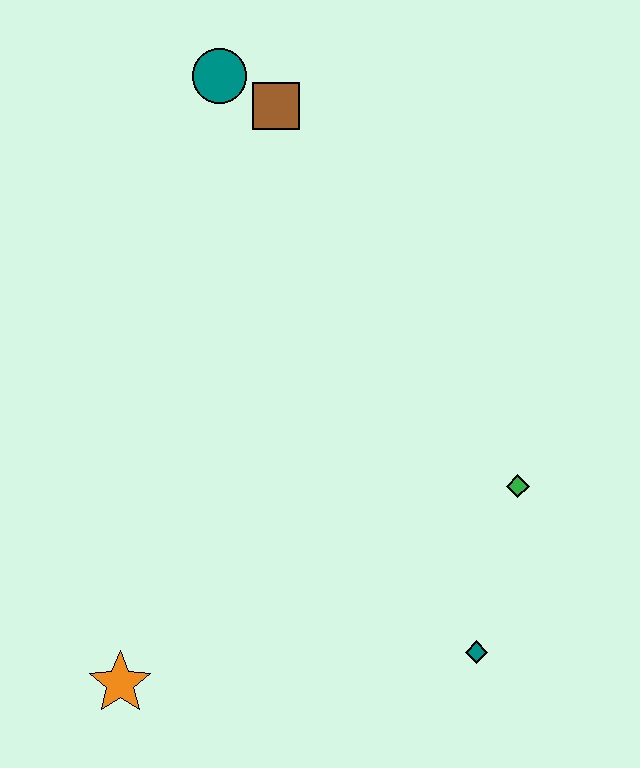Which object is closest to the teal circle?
The brown square is closest to the teal circle.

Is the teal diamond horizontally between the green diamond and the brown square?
Yes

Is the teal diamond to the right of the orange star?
Yes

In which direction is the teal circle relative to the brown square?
The teal circle is to the left of the brown square.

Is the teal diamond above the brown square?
No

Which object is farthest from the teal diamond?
The teal circle is farthest from the teal diamond.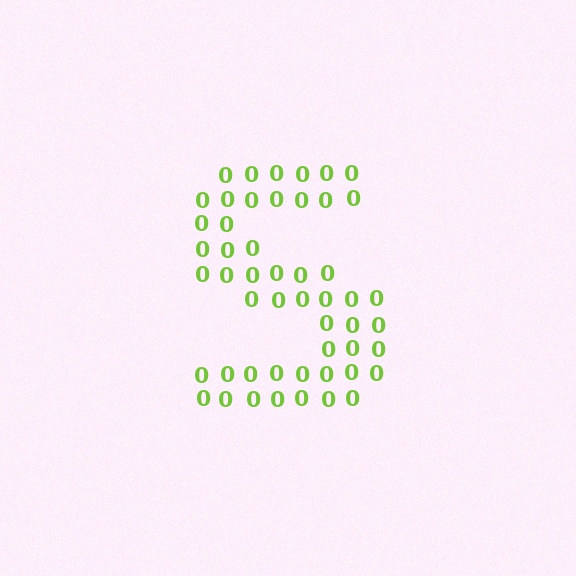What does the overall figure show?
The overall figure shows the letter S.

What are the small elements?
The small elements are digit 0's.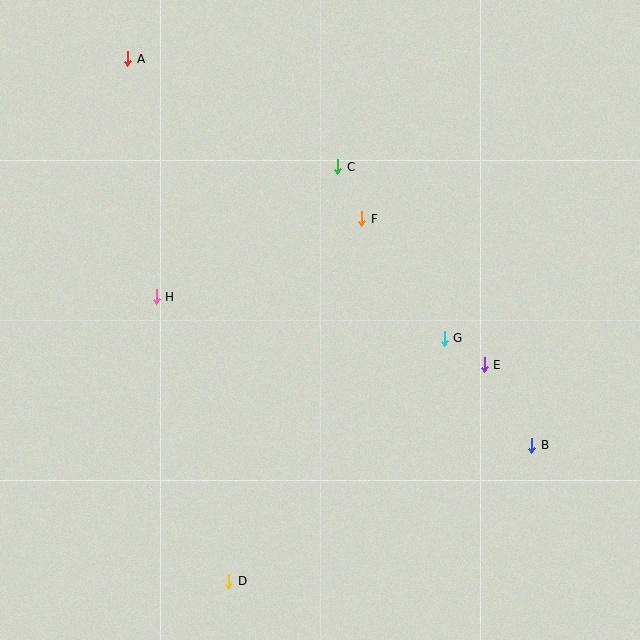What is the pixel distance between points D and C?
The distance between D and C is 429 pixels.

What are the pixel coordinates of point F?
Point F is at (362, 219).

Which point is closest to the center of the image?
Point F at (362, 219) is closest to the center.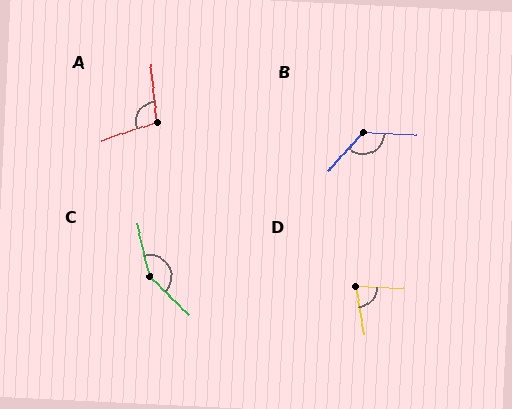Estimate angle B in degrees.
Approximately 130 degrees.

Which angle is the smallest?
D, at approximately 80 degrees.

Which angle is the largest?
C, at approximately 147 degrees.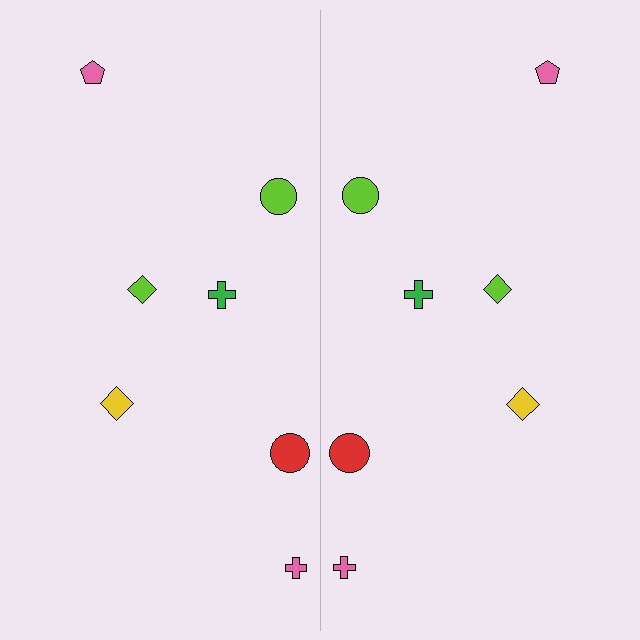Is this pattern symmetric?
Yes, this pattern has bilateral (reflection) symmetry.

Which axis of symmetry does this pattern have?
The pattern has a vertical axis of symmetry running through the center of the image.